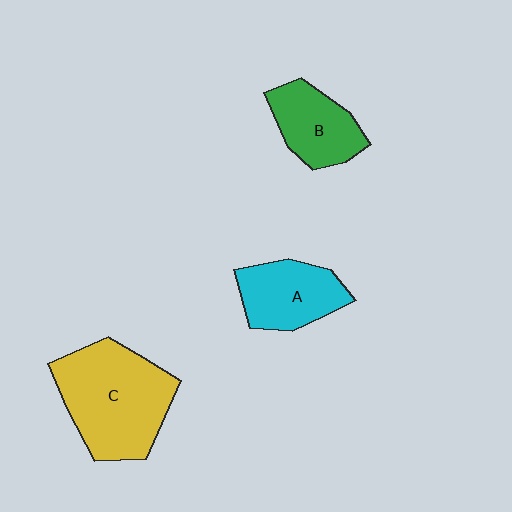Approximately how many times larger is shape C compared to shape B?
Approximately 1.8 times.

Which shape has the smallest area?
Shape B (green).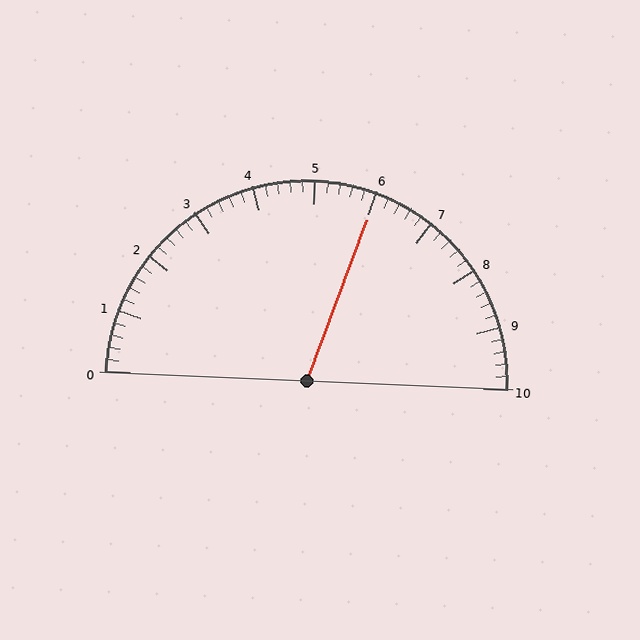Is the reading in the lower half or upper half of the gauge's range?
The reading is in the upper half of the range (0 to 10).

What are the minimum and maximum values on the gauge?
The gauge ranges from 0 to 10.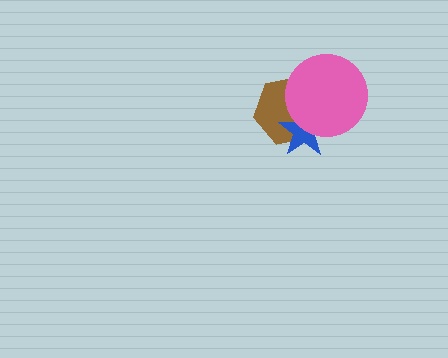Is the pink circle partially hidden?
No, no other shape covers it.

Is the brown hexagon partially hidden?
Yes, it is partially covered by another shape.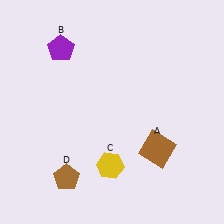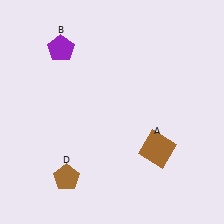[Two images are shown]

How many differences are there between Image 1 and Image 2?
There is 1 difference between the two images.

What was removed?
The yellow hexagon (C) was removed in Image 2.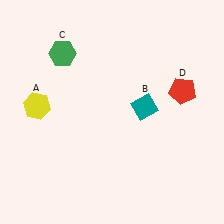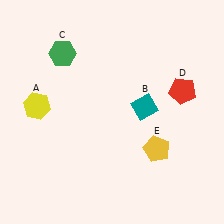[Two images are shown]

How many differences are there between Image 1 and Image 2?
There is 1 difference between the two images.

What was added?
A yellow pentagon (E) was added in Image 2.